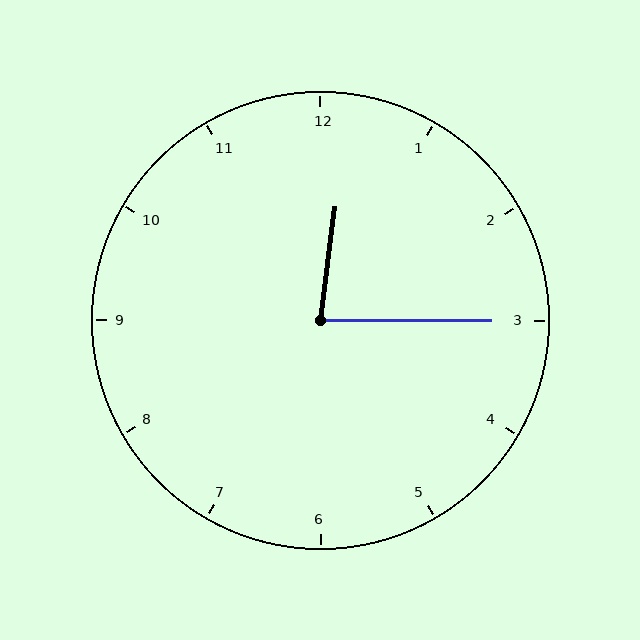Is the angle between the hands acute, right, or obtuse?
It is acute.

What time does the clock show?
12:15.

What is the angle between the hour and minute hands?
Approximately 82 degrees.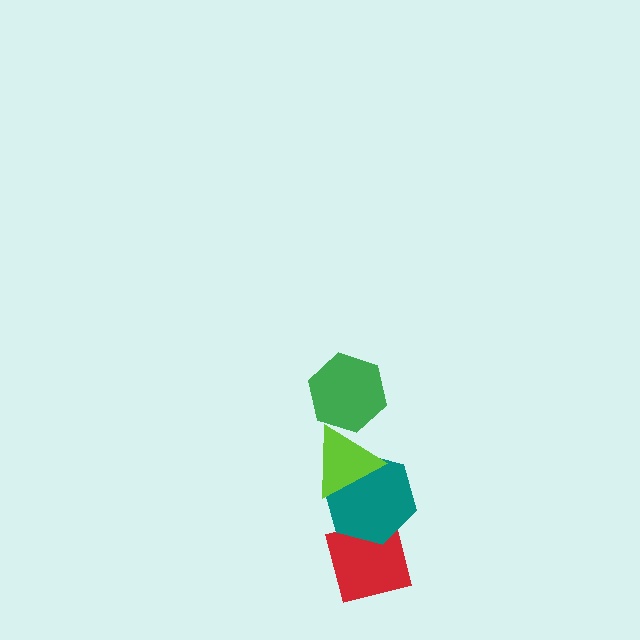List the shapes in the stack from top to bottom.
From top to bottom: the green hexagon, the lime triangle, the teal hexagon, the red square.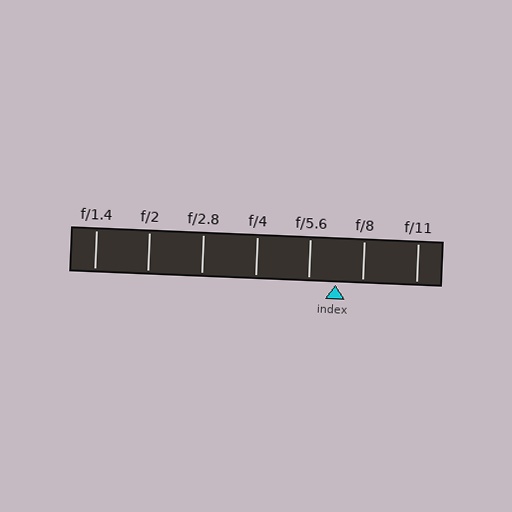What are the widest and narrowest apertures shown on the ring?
The widest aperture shown is f/1.4 and the narrowest is f/11.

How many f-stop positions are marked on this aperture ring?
There are 7 f-stop positions marked.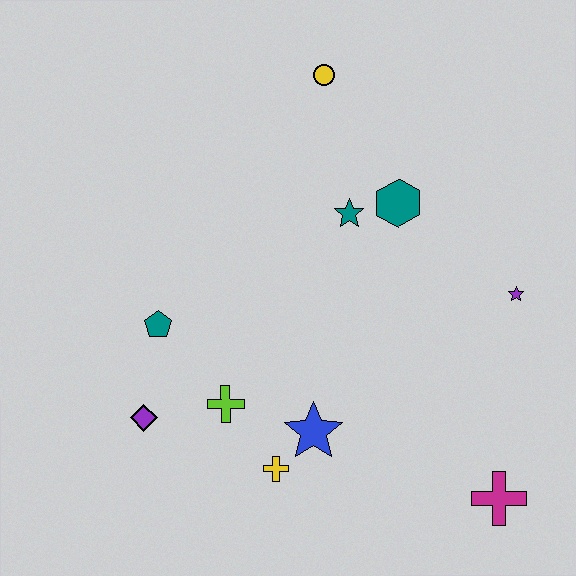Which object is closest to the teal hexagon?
The teal star is closest to the teal hexagon.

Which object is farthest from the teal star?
The magenta cross is farthest from the teal star.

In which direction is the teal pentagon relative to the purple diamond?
The teal pentagon is above the purple diamond.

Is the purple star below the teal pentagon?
No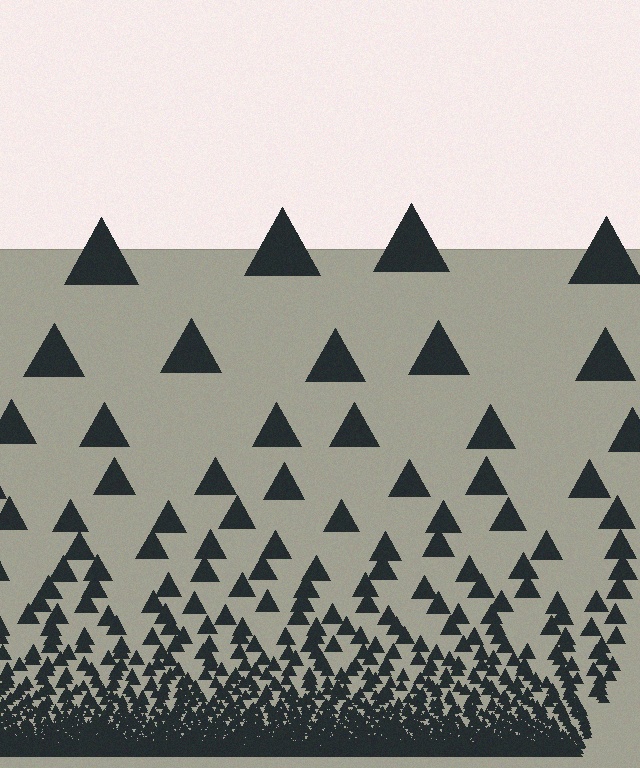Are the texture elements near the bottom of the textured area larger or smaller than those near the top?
Smaller. The gradient is inverted — elements near the bottom are smaller and denser.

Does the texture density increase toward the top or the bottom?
Density increases toward the bottom.